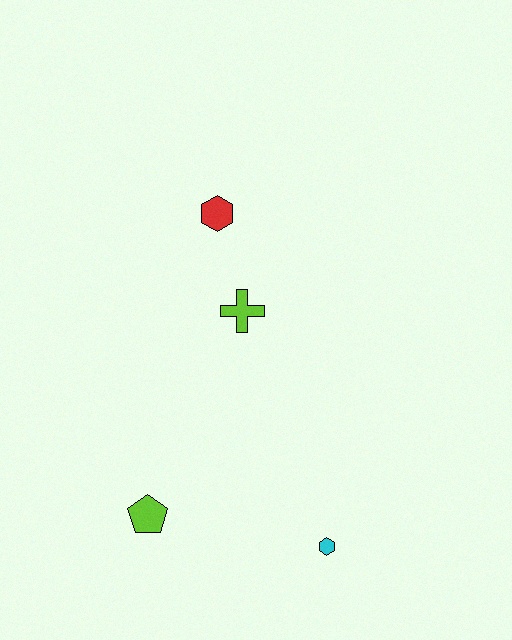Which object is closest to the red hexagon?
The lime cross is closest to the red hexagon.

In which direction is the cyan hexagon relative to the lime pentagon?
The cyan hexagon is to the right of the lime pentagon.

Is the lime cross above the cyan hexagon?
Yes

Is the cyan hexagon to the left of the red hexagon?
No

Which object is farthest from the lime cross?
The cyan hexagon is farthest from the lime cross.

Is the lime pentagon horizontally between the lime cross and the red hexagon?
No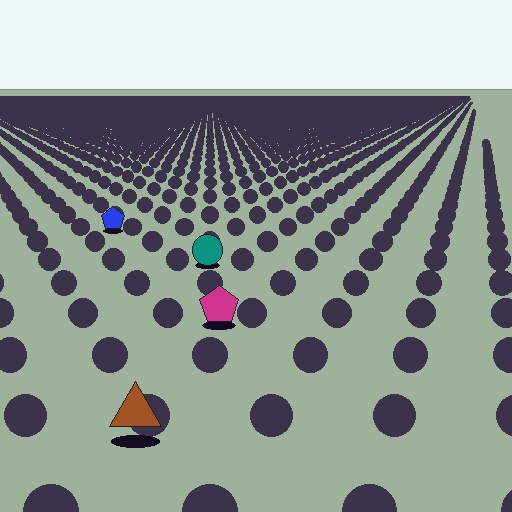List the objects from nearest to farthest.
From nearest to farthest: the brown triangle, the magenta pentagon, the teal circle, the blue pentagon.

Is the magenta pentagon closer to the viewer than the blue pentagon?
Yes. The magenta pentagon is closer — you can tell from the texture gradient: the ground texture is coarser near it.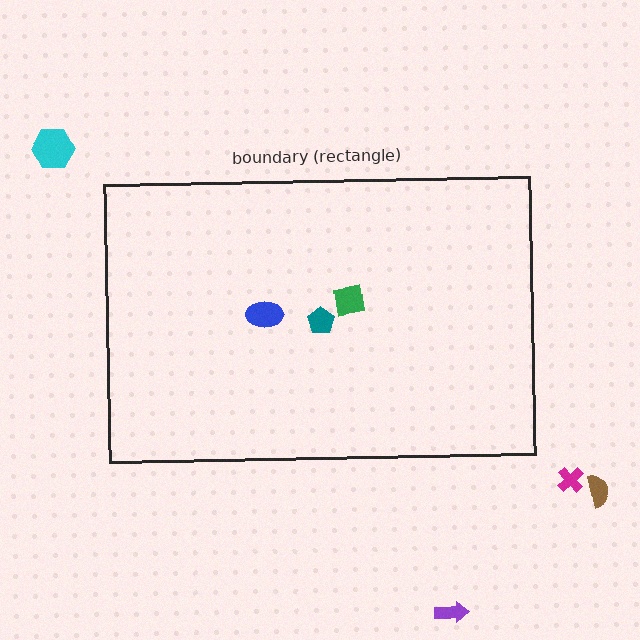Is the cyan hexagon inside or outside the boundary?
Outside.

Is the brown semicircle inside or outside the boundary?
Outside.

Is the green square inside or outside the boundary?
Inside.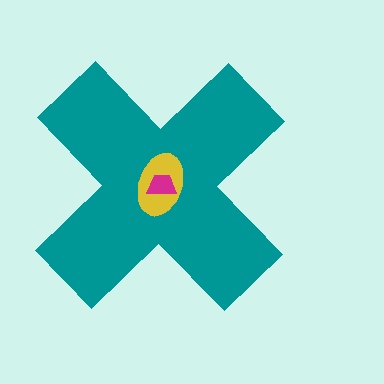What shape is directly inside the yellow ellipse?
The magenta trapezoid.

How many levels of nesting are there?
3.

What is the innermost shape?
The magenta trapezoid.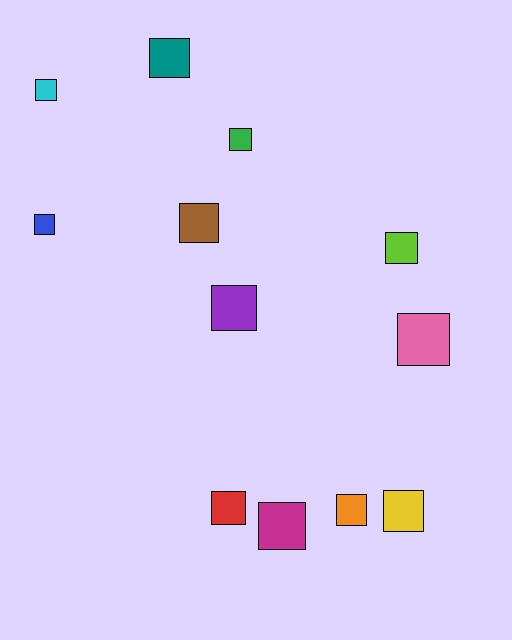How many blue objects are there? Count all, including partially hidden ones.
There is 1 blue object.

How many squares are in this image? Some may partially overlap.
There are 12 squares.